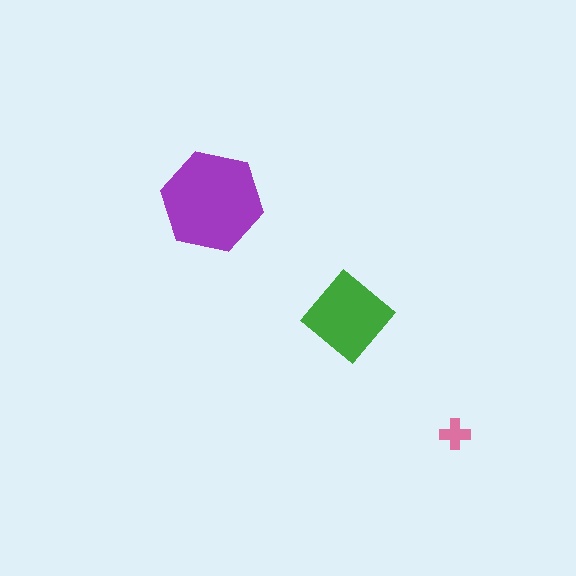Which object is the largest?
The purple hexagon.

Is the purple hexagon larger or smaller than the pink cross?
Larger.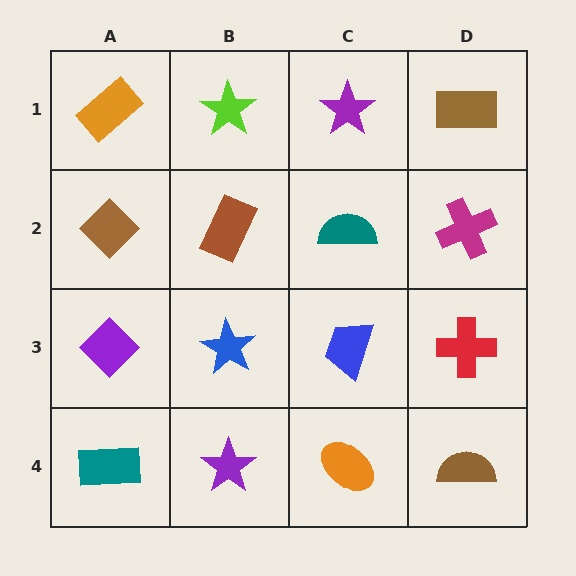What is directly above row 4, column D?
A red cross.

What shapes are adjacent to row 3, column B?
A brown rectangle (row 2, column B), a purple star (row 4, column B), a purple diamond (row 3, column A), a blue trapezoid (row 3, column C).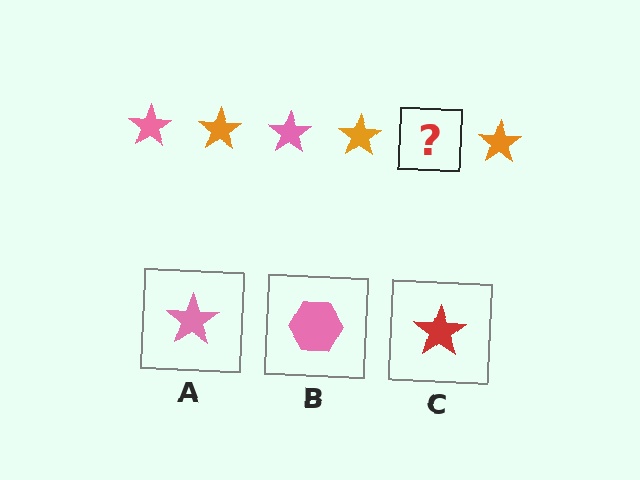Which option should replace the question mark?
Option A.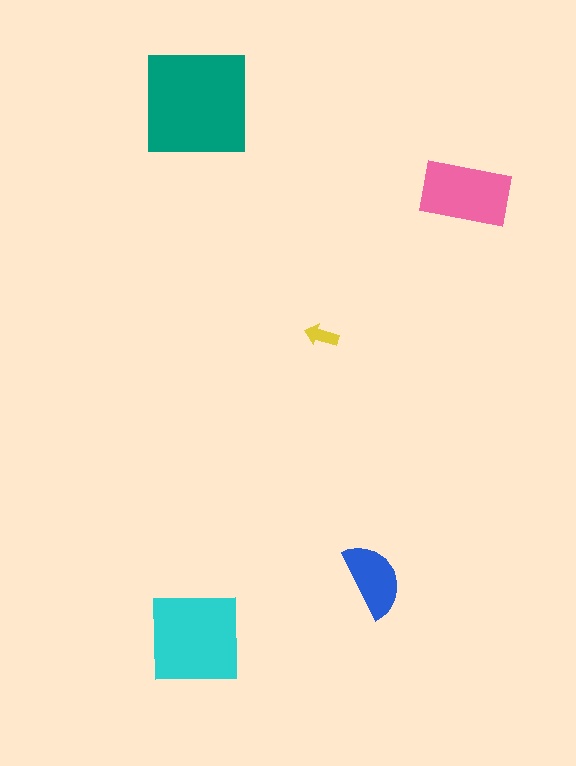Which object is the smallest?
The yellow arrow.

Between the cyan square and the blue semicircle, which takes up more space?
The cyan square.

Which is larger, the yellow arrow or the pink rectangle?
The pink rectangle.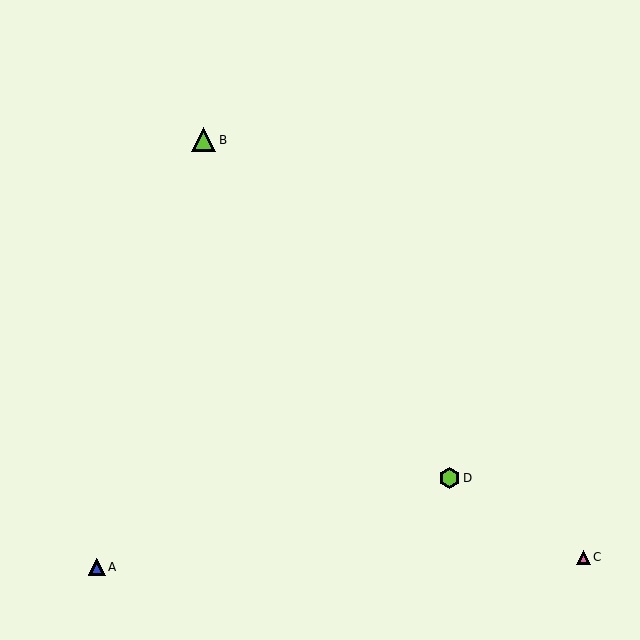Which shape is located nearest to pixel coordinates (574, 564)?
The pink triangle (labeled C) at (583, 557) is nearest to that location.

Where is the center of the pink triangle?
The center of the pink triangle is at (583, 557).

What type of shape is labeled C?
Shape C is a pink triangle.